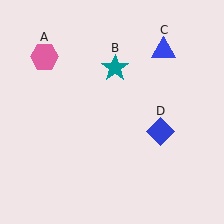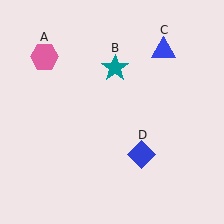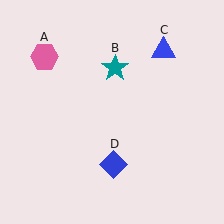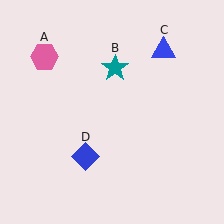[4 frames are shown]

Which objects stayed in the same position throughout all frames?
Pink hexagon (object A) and teal star (object B) and blue triangle (object C) remained stationary.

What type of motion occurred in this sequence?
The blue diamond (object D) rotated clockwise around the center of the scene.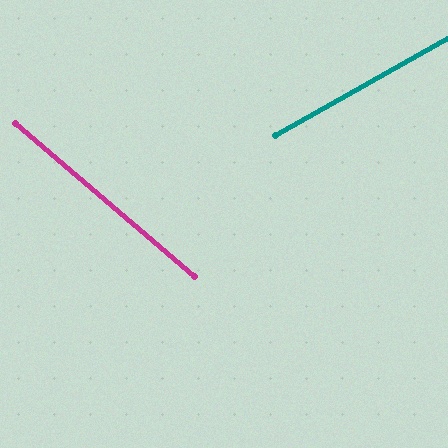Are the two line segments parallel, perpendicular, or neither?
Neither parallel nor perpendicular — they differ by about 70°.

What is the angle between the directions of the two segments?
Approximately 70 degrees.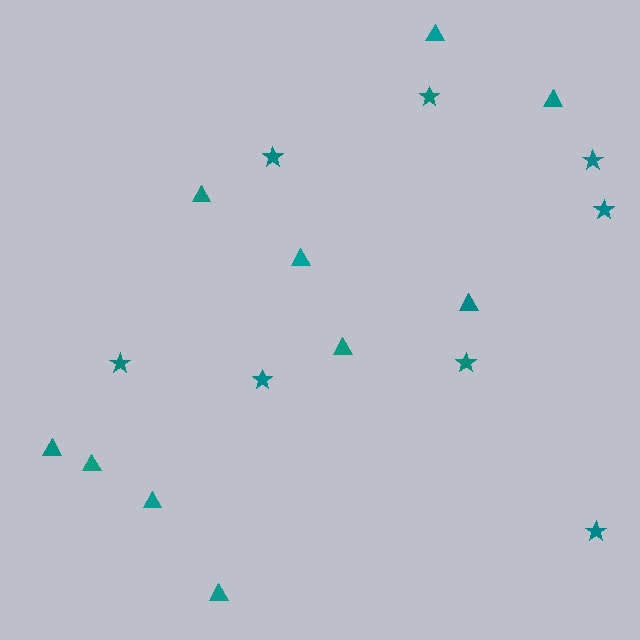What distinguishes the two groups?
There are 2 groups: one group of stars (8) and one group of triangles (10).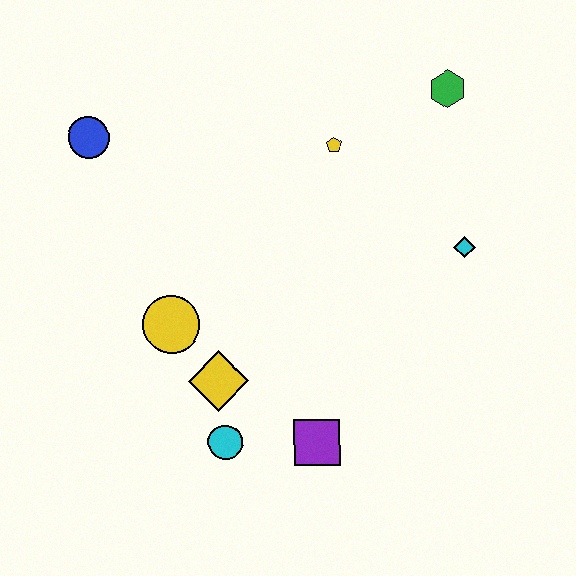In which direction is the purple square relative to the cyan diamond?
The purple square is below the cyan diamond.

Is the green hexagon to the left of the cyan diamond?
Yes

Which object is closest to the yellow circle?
The yellow diamond is closest to the yellow circle.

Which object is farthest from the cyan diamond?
The blue circle is farthest from the cyan diamond.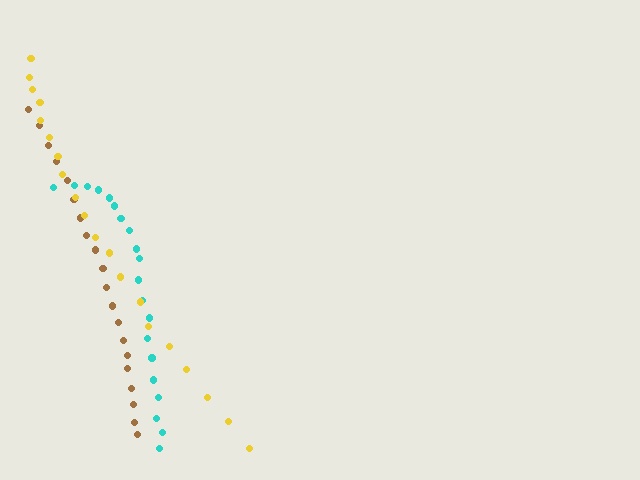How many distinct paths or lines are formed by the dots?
There are 3 distinct paths.